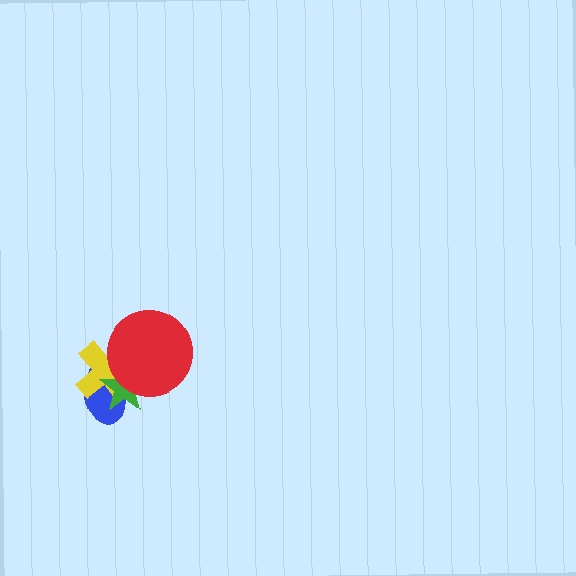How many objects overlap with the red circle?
3 objects overlap with the red circle.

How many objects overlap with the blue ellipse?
3 objects overlap with the blue ellipse.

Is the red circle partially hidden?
No, no other shape covers it.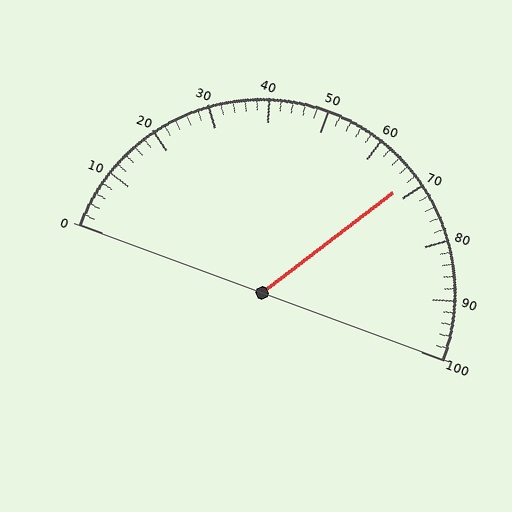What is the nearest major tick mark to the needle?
The nearest major tick mark is 70.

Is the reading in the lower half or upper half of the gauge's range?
The reading is in the upper half of the range (0 to 100).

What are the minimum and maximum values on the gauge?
The gauge ranges from 0 to 100.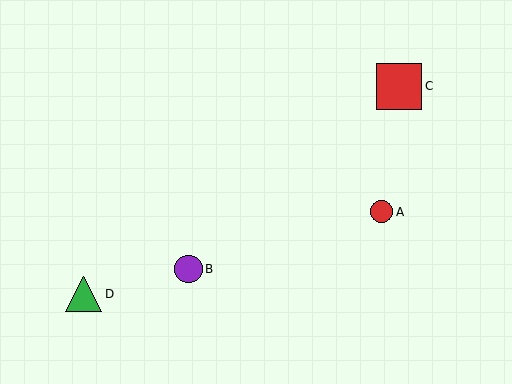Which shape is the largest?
The red square (labeled C) is the largest.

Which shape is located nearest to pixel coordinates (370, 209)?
The red circle (labeled A) at (382, 212) is nearest to that location.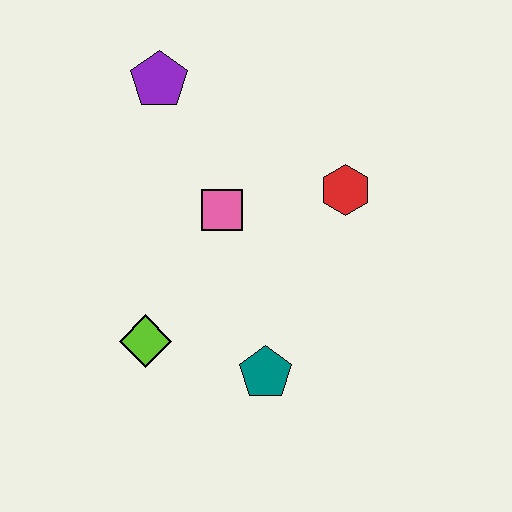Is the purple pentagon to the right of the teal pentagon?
No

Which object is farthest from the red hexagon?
The lime diamond is farthest from the red hexagon.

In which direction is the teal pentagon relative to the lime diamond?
The teal pentagon is to the right of the lime diamond.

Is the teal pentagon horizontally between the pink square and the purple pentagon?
No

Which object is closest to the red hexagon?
The pink square is closest to the red hexagon.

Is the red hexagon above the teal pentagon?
Yes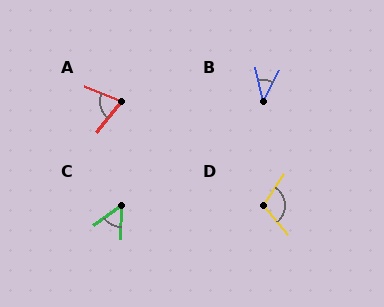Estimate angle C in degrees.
Approximately 54 degrees.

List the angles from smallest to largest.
B (40°), C (54°), A (74°), D (105°).